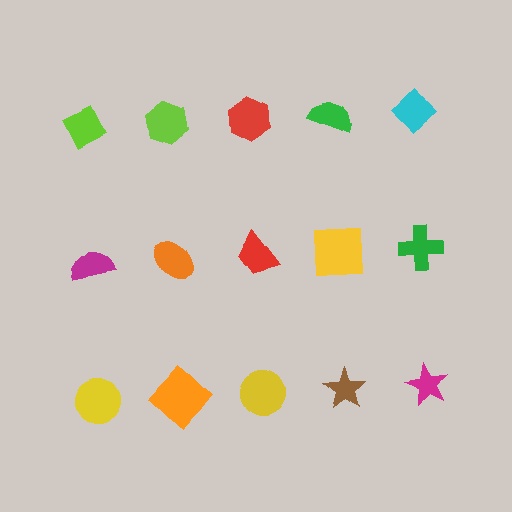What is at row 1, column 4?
A green semicircle.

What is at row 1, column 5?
A cyan diamond.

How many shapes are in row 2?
5 shapes.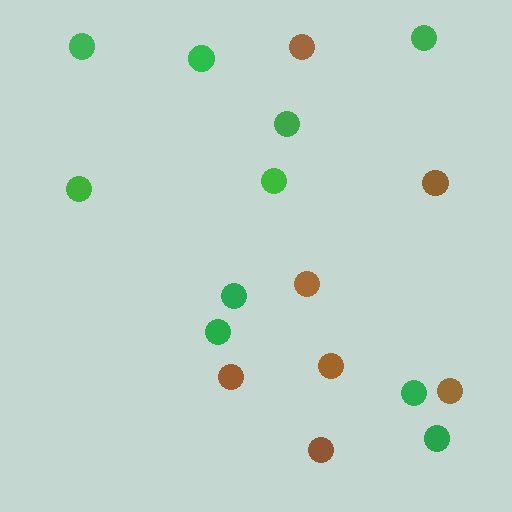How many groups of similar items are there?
There are 2 groups: one group of brown circles (7) and one group of green circles (10).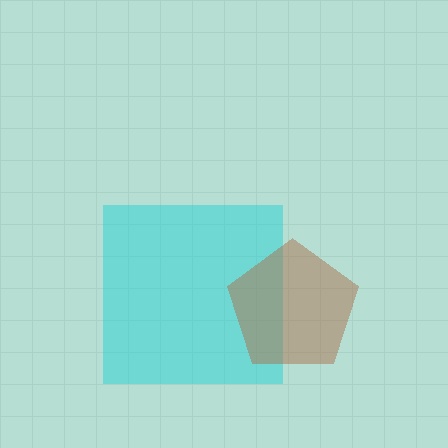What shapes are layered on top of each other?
The layered shapes are: a cyan square, a brown pentagon.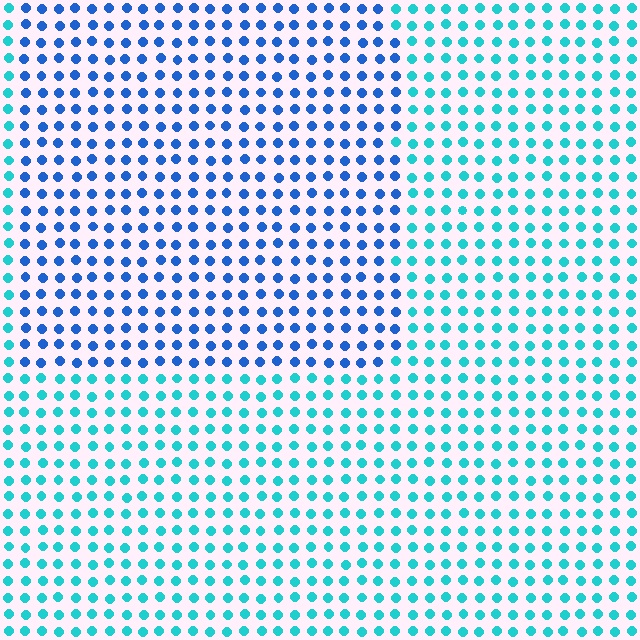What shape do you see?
I see a rectangle.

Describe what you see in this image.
The image is filled with small cyan elements in a uniform arrangement. A rectangle-shaped region is visible where the elements are tinted to a slightly different hue, forming a subtle color boundary.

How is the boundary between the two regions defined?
The boundary is defined purely by a slight shift in hue (about 38 degrees). Spacing, size, and orientation are identical on both sides.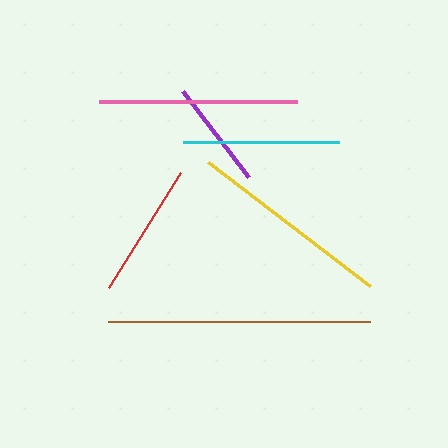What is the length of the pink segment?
The pink segment is approximately 199 pixels long.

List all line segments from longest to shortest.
From longest to shortest: brown, yellow, pink, cyan, red, purple.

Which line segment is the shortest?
The purple line is the shortest at approximately 109 pixels.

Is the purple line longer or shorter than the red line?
The red line is longer than the purple line.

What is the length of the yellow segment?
The yellow segment is approximately 204 pixels long.